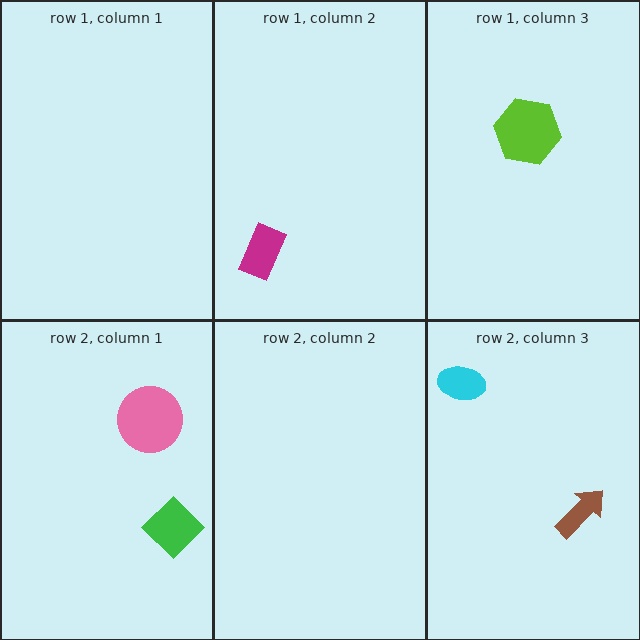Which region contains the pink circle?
The row 2, column 1 region.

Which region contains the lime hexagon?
The row 1, column 3 region.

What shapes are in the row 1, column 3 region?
The lime hexagon.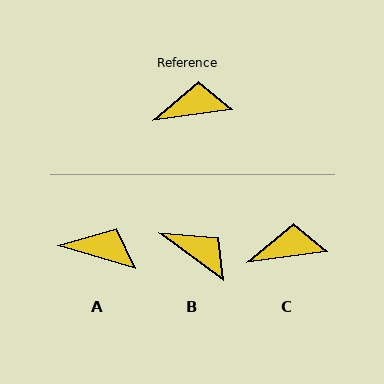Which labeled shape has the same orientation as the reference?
C.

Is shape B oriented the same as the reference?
No, it is off by about 45 degrees.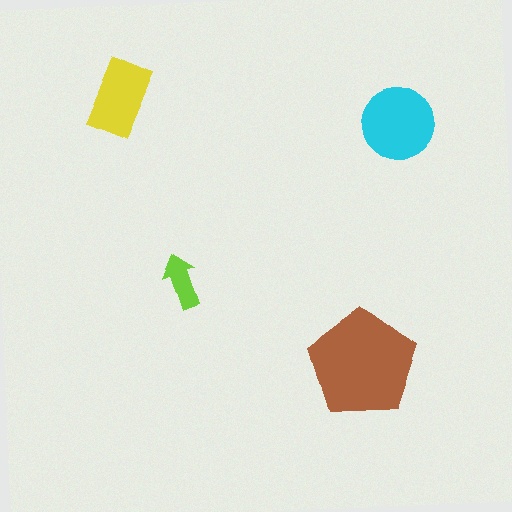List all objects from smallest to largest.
The lime arrow, the yellow rectangle, the cyan circle, the brown pentagon.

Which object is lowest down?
The brown pentagon is bottommost.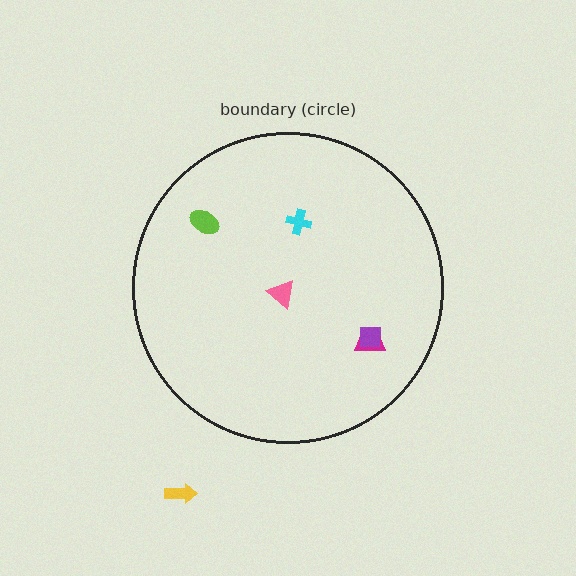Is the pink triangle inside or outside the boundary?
Inside.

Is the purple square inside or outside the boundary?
Inside.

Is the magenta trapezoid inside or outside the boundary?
Inside.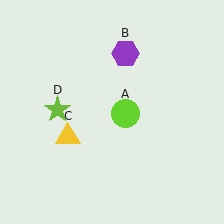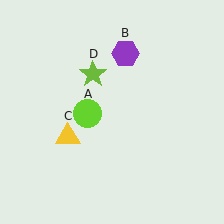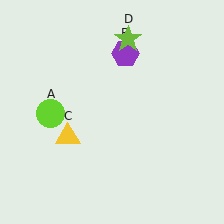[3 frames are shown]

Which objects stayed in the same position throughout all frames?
Purple hexagon (object B) and yellow triangle (object C) remained stationary.